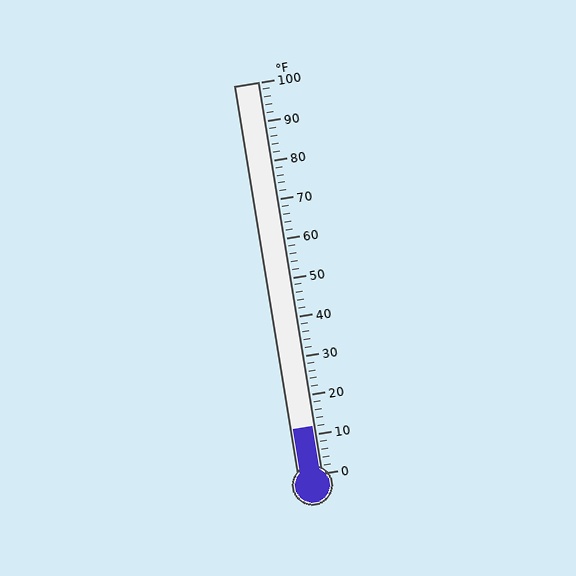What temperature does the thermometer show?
The thermometer shows approximately 12°F.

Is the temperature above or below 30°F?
The temperature is below 30°F.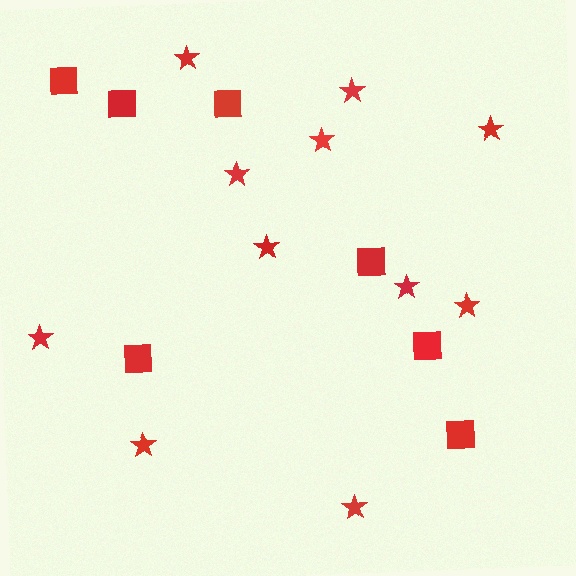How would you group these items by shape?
There are 2 groups: one group of squares (7) and one group of stars (11).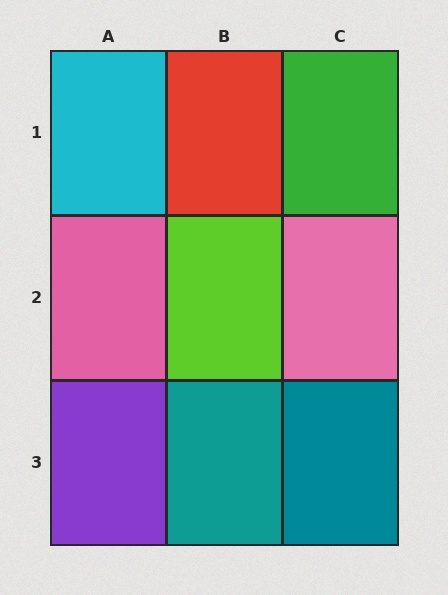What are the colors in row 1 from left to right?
Cyan, red, green.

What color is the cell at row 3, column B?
Teal.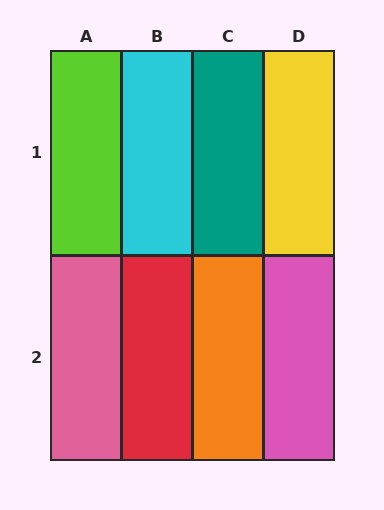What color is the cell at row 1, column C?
Teal.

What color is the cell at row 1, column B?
Cyan.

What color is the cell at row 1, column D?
Yellow.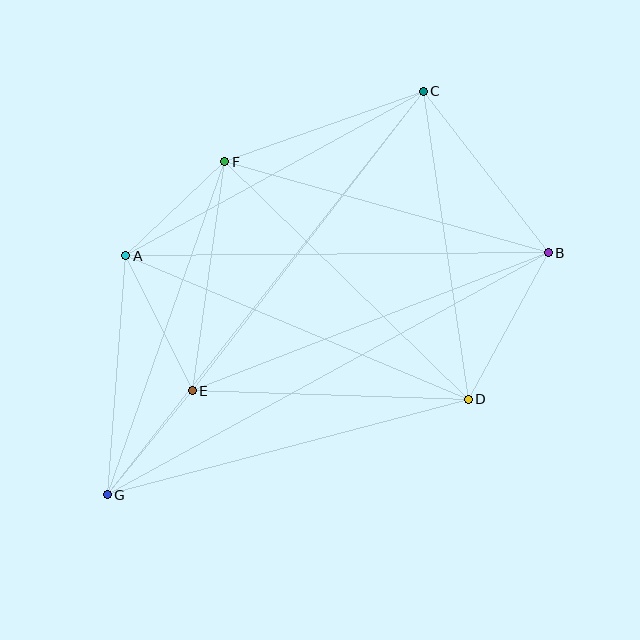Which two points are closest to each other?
Points E and G are closest to each other.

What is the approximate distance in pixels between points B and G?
The distance between B and G is approximately 503 pixels.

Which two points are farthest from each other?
Points C and G are farthest from each other.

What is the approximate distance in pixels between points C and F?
The distance between C and F is approximately 211 pixels.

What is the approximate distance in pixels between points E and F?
The distance between E and F is approximately 231 pixels.